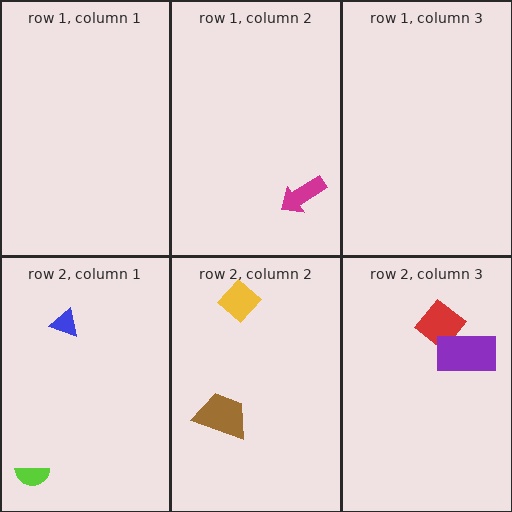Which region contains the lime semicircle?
The row 2, column 1 region.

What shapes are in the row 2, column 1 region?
The lime semicircle, the blue triangle.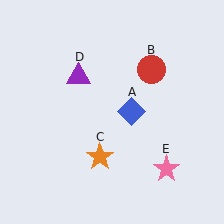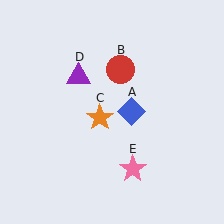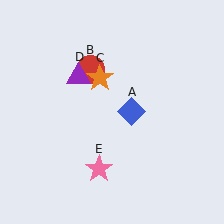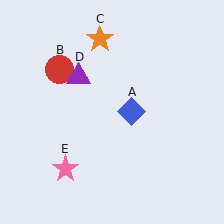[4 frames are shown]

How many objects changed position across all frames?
3 objects changed position: red circle (object B), orange star (object C), pink star (object E).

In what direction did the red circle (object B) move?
The red circle (object B) moved left.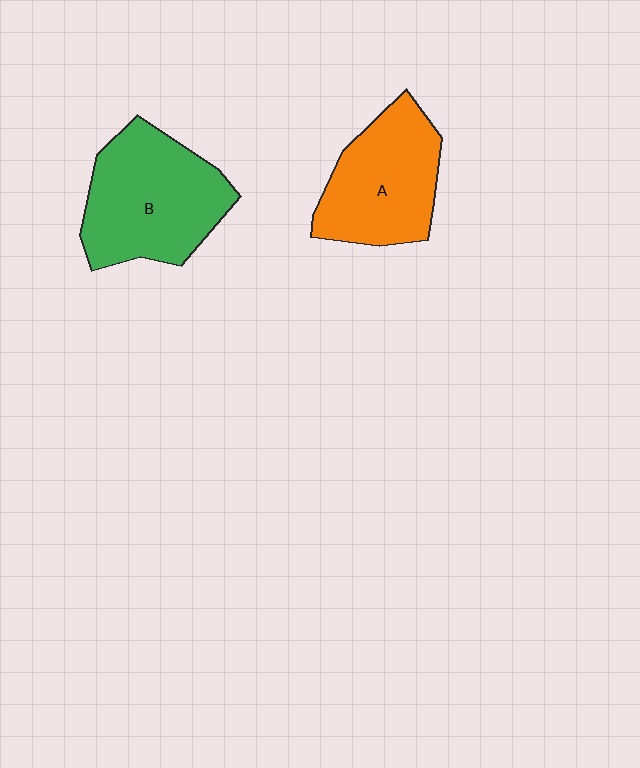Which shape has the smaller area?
Shape A (orange).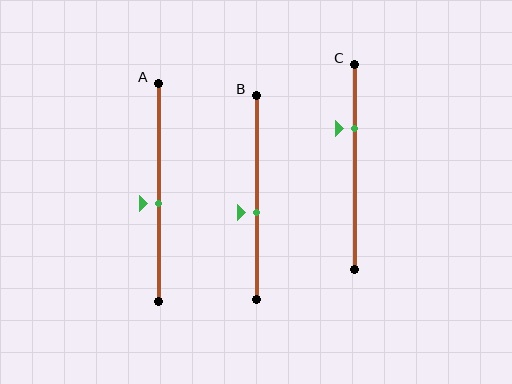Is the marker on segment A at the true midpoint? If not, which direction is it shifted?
No, the marker on segment A is shifted downward by about 5% of the segment length.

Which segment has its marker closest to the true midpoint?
Segment A has its marker closest to the true midpoint.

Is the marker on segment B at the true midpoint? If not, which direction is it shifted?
No, the marker on segment B is shifted downward by about 7% of the segment length.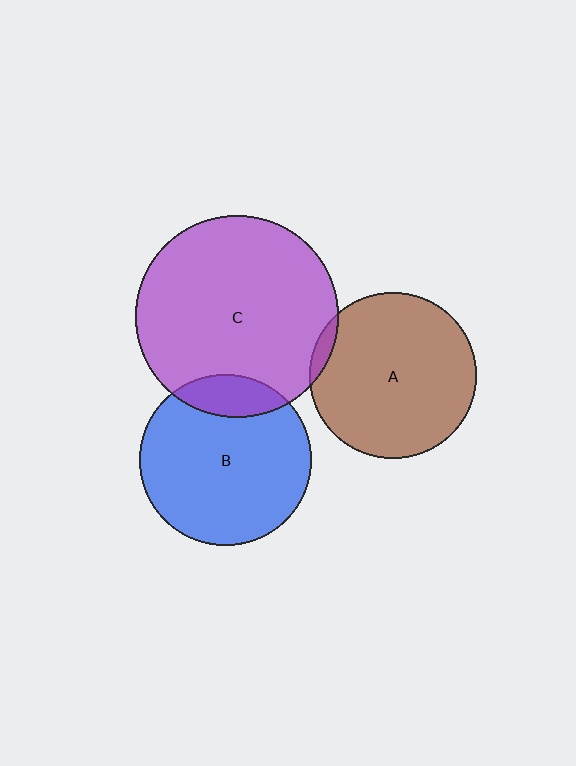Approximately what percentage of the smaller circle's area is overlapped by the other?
Approximately 5%.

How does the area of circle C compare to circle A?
Approximately 1.5 times.